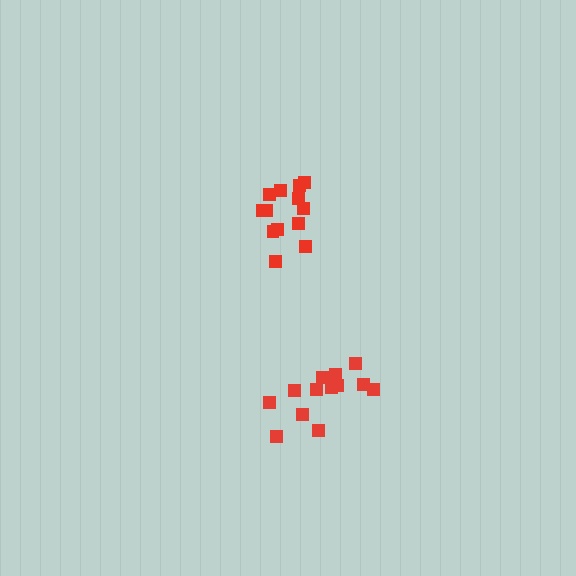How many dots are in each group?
Group 1: 13 dots, Group 2: 13 dots (26 total).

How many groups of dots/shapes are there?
There are 2 groups.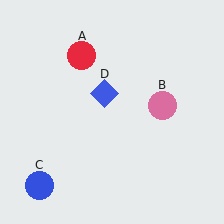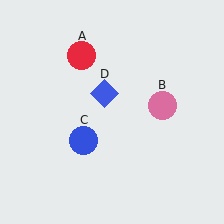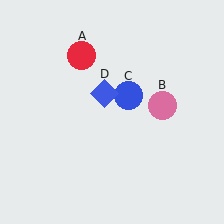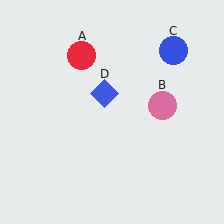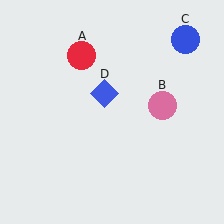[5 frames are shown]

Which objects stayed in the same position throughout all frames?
Red circle (object A) and pink circle (object B) and blue diamond (object D) remained stationary.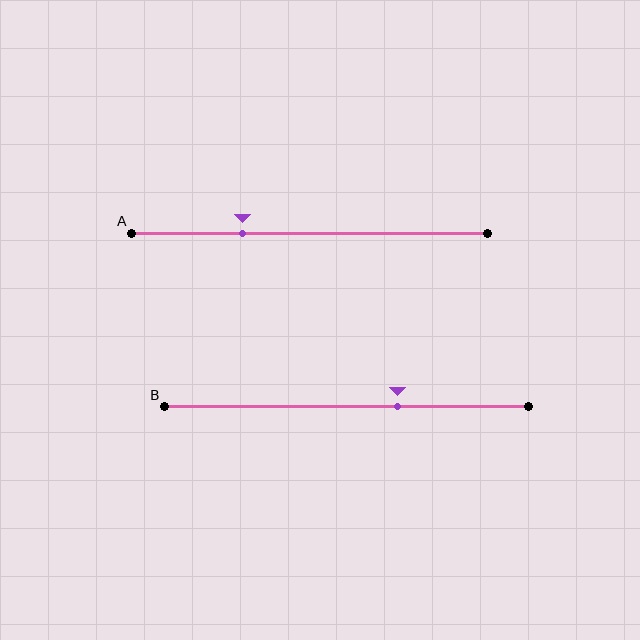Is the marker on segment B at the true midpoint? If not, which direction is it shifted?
No, the marker on segment B is shifted to the right by about 14% of the segment length.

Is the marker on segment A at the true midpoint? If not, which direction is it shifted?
No, the marker on segment A is shifted to the left by about 19% of the segment length.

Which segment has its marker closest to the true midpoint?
Segment B has its marker closest to the true midpoint.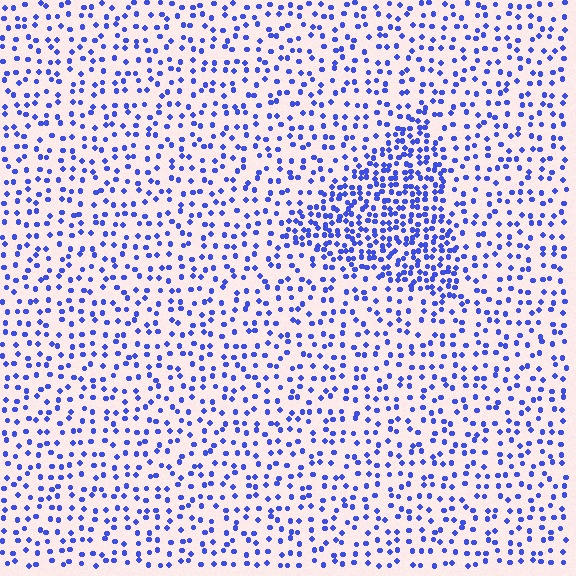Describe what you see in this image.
The image contains small blue elements arranged at two different densities. A triangle-shaped region is visible where the elements are more densely packed than the surrounding area.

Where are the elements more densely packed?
The elements are more densely packed inside the triangle boundary.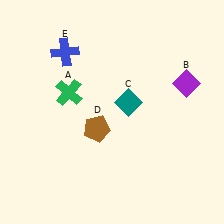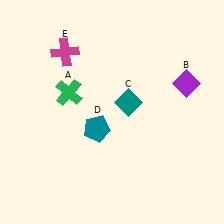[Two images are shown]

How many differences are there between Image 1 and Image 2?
There are 2 differences between the two images.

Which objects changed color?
D changed from brown to teal. E changed from blue to magenta.